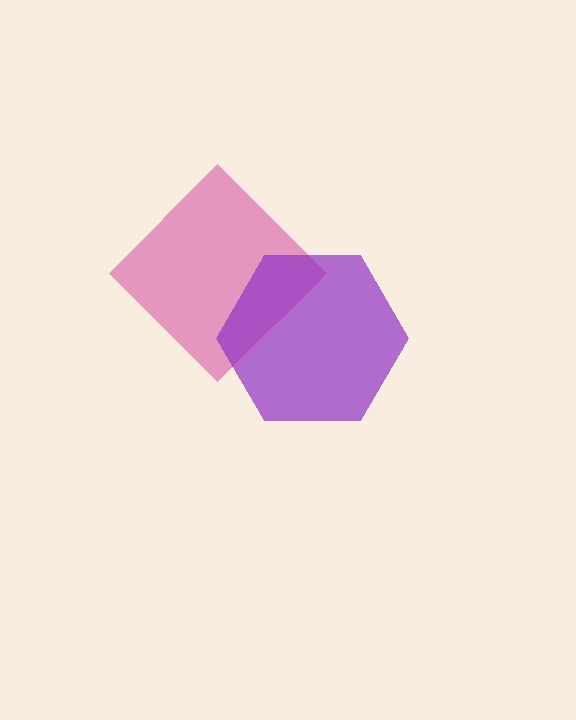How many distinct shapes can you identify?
There are 2 distinct shapes: a magenta diamond, a purple hexagon.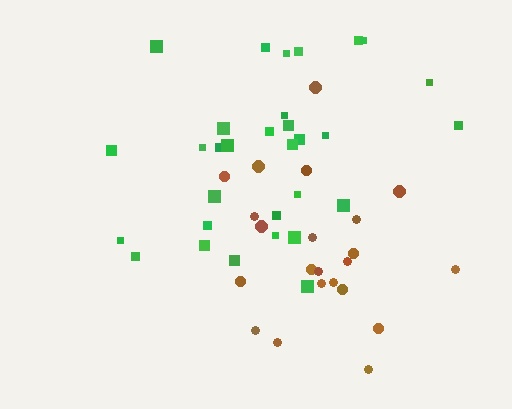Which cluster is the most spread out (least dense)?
Brown.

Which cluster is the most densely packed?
Green.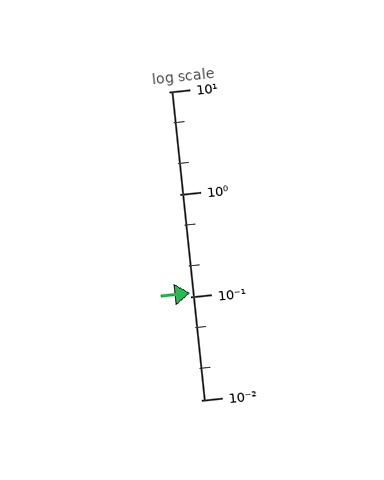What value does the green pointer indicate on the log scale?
The pointer indicates approximately 0.11.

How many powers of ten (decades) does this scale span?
The scale spans 3 decades, from 0.01 to 10.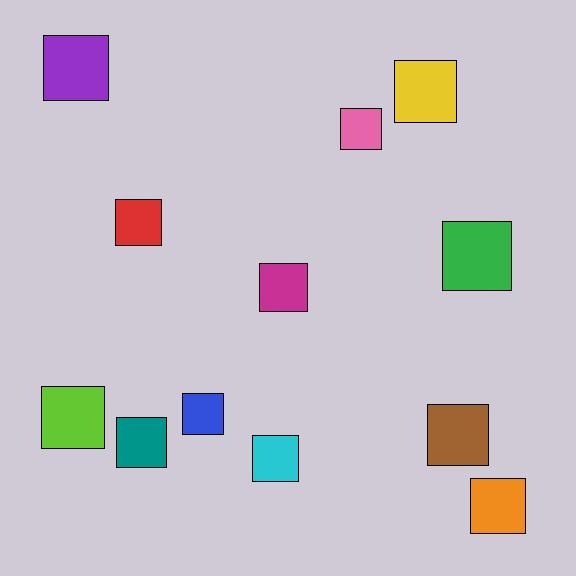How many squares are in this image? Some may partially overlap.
There are 12 squares.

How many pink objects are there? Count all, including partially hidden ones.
There is 1 pink object.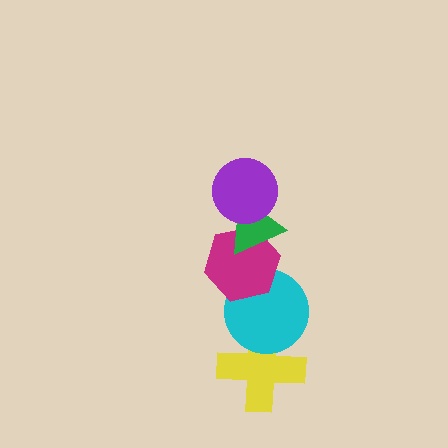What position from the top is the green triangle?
The green triangle is 2nd from the top.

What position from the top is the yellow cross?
The yellow cross is 5th from the top.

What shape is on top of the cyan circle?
The magenta hexagon is on top of the cyan circle.